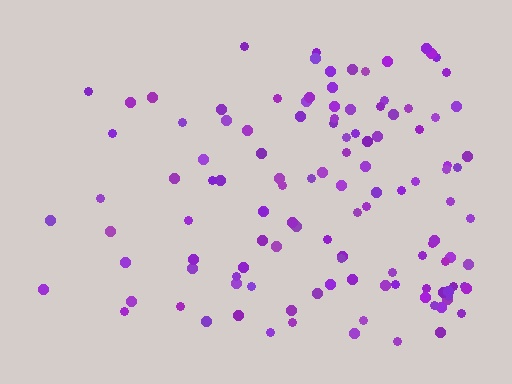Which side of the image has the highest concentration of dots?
The right.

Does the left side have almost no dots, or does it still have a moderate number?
Still a moderate number, just noticeably fewer than the right.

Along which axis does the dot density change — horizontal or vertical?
Horizontal.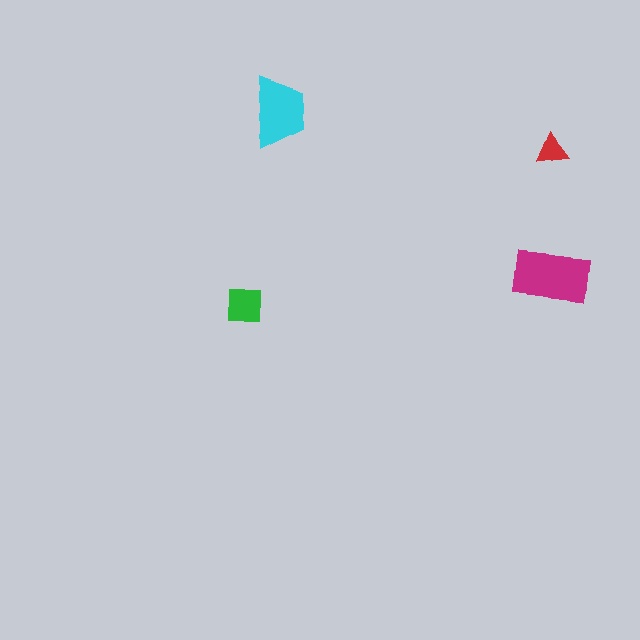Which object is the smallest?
The red triangle.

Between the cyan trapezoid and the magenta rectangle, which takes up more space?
The magenta rectangle.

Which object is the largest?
The magenta rectangle.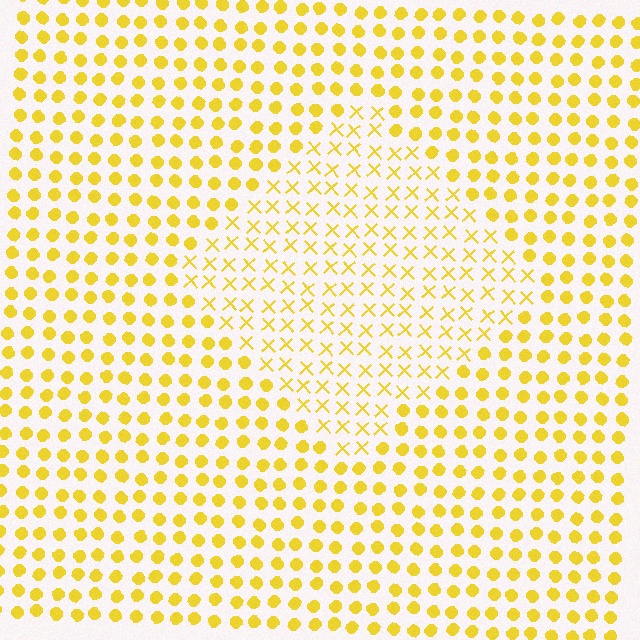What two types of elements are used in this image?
The image uses X marks inside the diamond region and circles outside it.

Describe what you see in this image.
The image is filled with small yellow elements arranged in a uniform grid. A diamond-shaped region contains X marks, while the surrounding area contains circles. The boundary is defined purely by the change in element shape.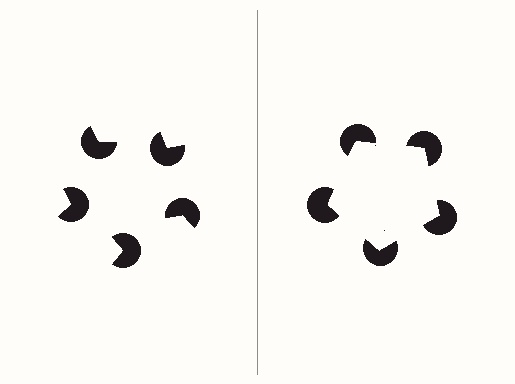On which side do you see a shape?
An illusory pentagon appears on the right side. On the left side the wedge cuts are rotated, so no coherent shape forms.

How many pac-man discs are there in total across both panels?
10 — 5 on each side.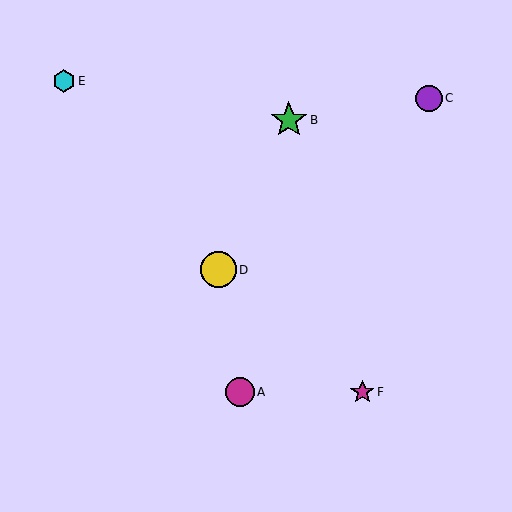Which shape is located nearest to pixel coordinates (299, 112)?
The green star (labeled B) at (289, 120) is nearest to that location.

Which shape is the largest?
The green star (labeled B) is the largest.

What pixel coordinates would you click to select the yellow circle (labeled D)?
Click at (218, 270) to select the yellow circle D.